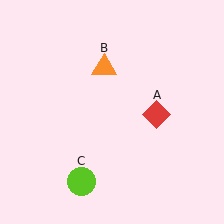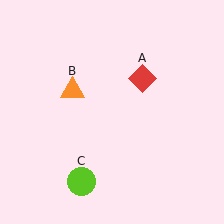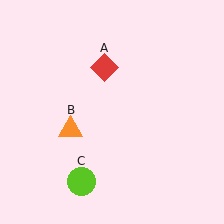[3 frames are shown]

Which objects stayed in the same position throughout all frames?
Lime circle (object C) remained stationary.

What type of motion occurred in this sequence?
The red diamond (object A), orange triangle (object B) rotated counterclockwise around the center of the scene.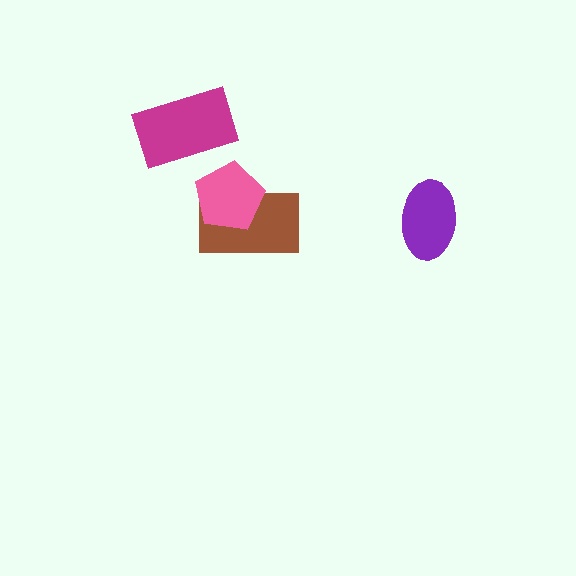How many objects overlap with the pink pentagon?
1 object overlaps with the pink pentagon.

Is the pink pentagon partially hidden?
No, no other shape covers it.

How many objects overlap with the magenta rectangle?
0 objects overlap with the magenta rectangle.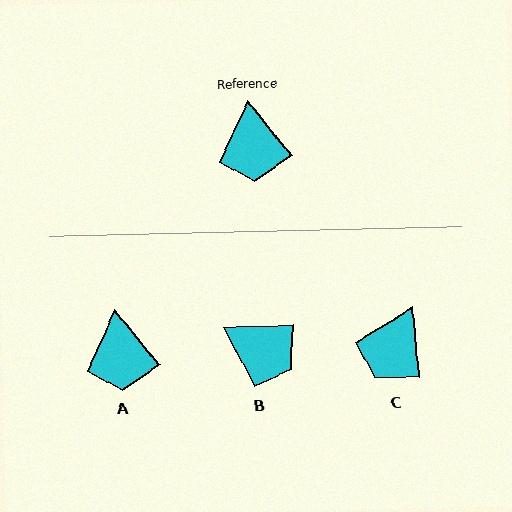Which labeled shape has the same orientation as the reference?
A.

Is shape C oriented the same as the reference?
No, it is off by about 34 degrees.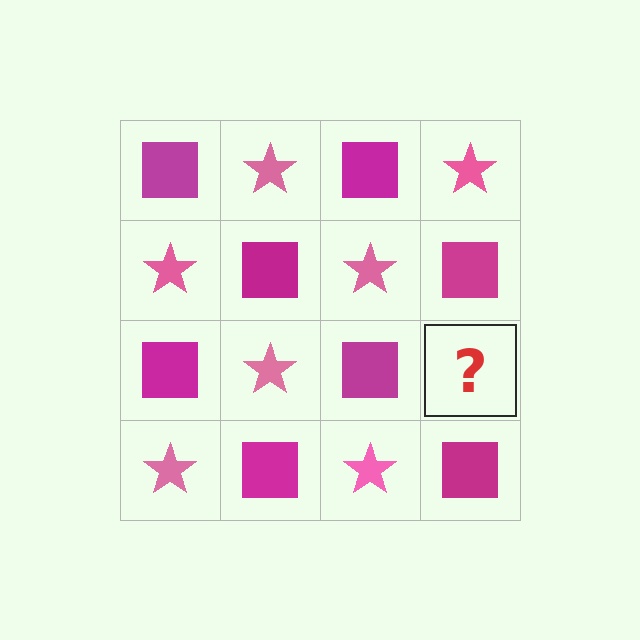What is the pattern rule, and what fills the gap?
The rule is that it alternates magenta square and pink star in a checkerboard pattern. The gap should be filled with a pink star.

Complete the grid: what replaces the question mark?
The question mark should be replaced with a pink star.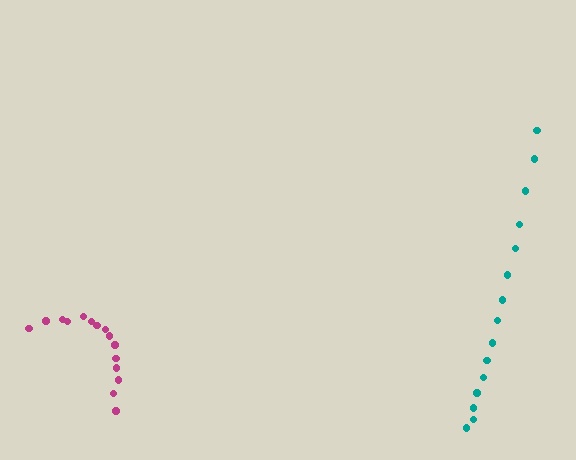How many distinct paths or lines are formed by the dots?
There are 2 distinct paths.